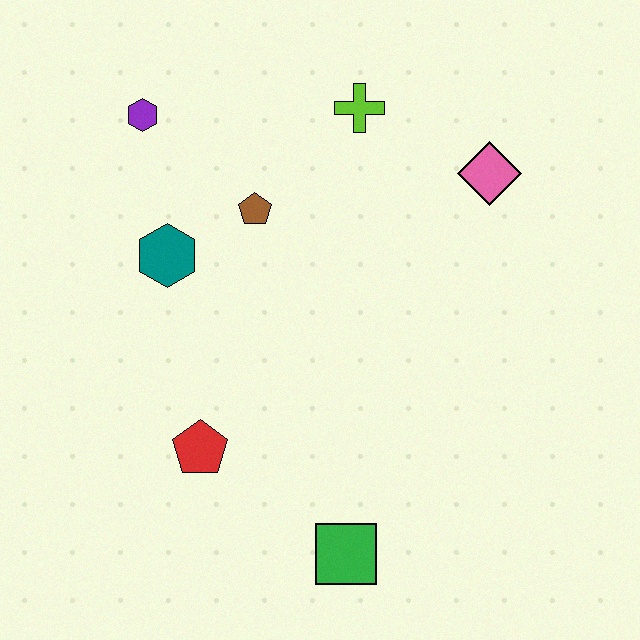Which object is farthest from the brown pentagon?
The green square is farthest from the brown pentagon.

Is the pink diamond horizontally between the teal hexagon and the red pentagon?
No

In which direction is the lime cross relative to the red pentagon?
The lime cross is above the red pentagon.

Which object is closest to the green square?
The red pentagon is closest to the green square.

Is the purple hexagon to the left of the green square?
Yes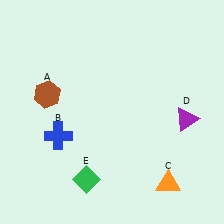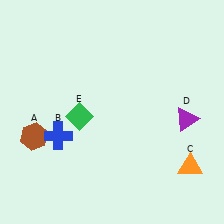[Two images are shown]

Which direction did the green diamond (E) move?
The green diamond (E) moved up.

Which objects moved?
The objects that moved are: the brown hexagon (A), the orange triangle (C), the green diamond (E).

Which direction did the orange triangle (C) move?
The orange triangle (C) moved right.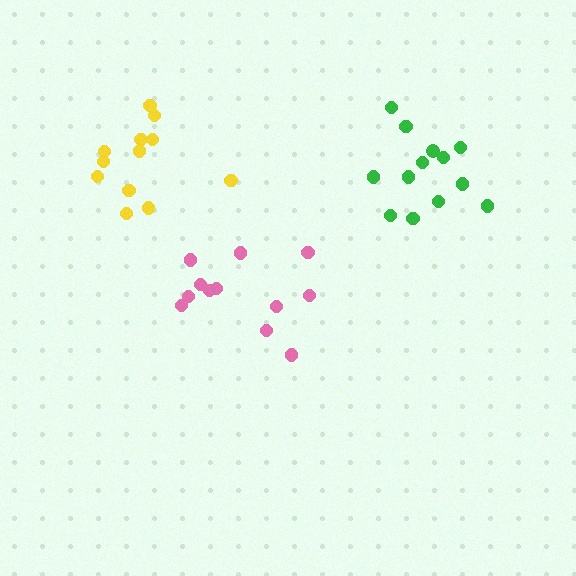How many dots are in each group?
Group 1: 12 dots, Group 2: 13 dots, Group 3: 12 dots (37 total).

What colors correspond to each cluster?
The clusters are colored: pink, green, yellow.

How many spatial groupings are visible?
There are 3 spatial groupings.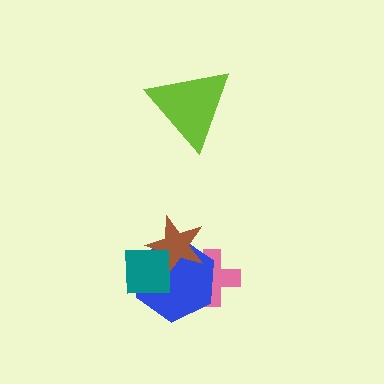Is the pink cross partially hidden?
Yes, it is partially covered by another shape.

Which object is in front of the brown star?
The teal square is in front of the brown star.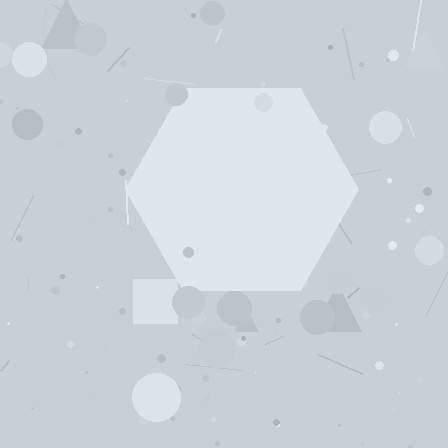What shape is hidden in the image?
A hexagon is hidden in the image.